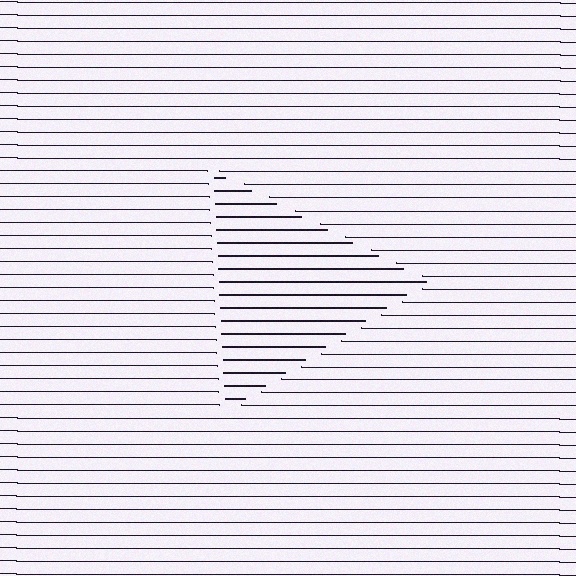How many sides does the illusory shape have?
3 sides — the line-ends trace a triangle.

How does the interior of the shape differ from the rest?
The interior of the shape contains the same grating, shifted by half a period — the contour is defined by the phase discontinuity where line-ends from the inner and outer gratings abut.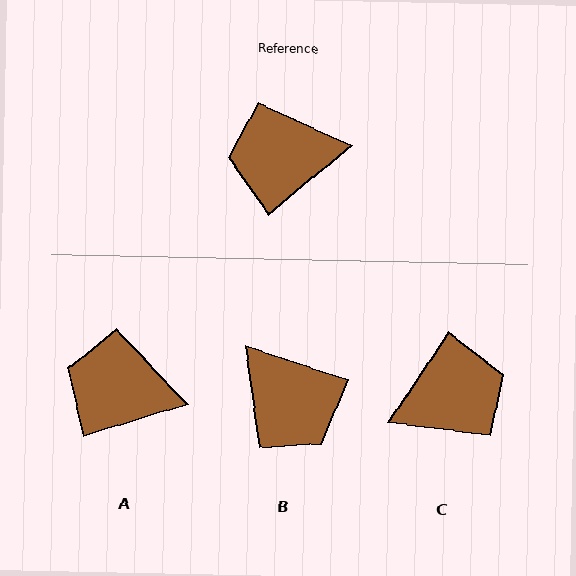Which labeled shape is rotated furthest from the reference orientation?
C, about 163 degrees away.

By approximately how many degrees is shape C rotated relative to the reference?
Approximately 163 degrees clockwise.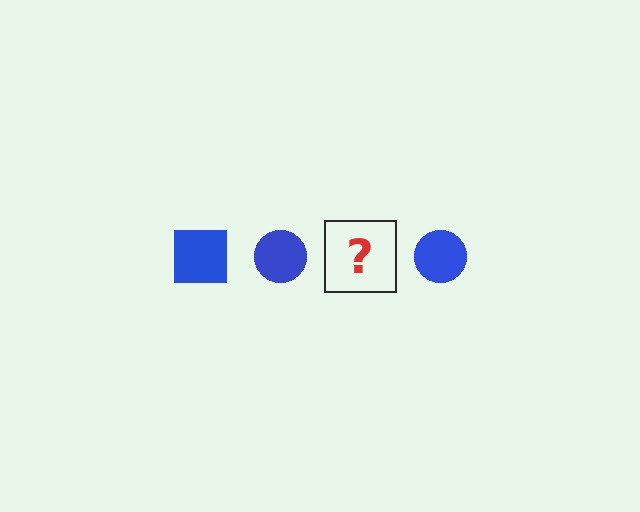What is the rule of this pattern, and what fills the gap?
The rule is that the pattern cycles through square, circle shapes in blue. The gap should be filled with a blue square.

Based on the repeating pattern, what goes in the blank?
The blank should be a blue square.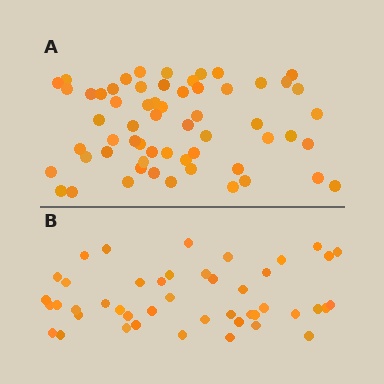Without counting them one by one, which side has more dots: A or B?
Region A (the top region) has more dots.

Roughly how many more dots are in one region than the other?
Region A has approximately 15 more dots than region B.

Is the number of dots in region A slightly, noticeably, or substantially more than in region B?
Region A has noticeably more, but not dramatically so. The ratio is roughly 1.3 to 1.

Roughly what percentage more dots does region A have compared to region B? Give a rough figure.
About 35% more.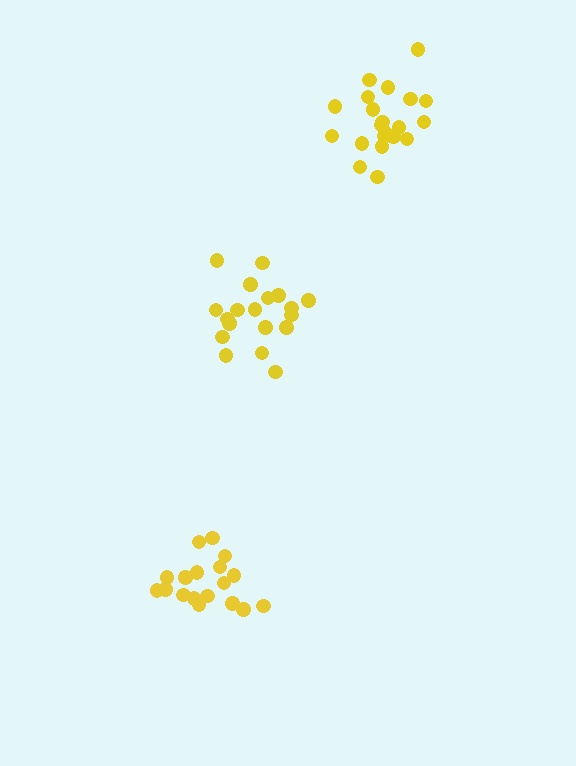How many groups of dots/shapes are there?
There are 3 groups.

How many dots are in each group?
Group 1: 18 dots, Group 2: 19 dots, Group 3: 21 dots (58 total).